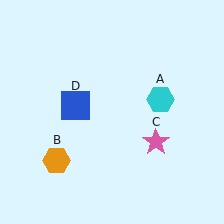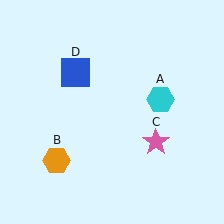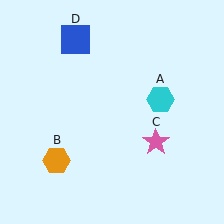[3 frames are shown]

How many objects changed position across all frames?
1 object changed position: blue square (object D).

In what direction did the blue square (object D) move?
The blue square (object D) moved up.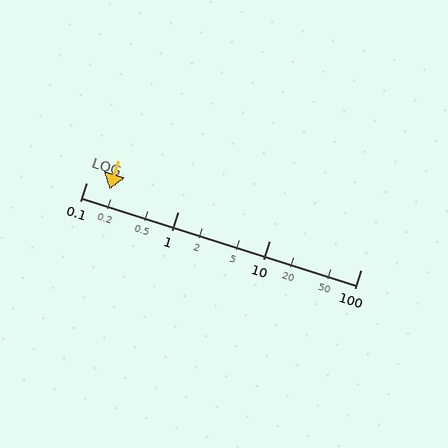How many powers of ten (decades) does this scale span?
The scale spans 3 decades, from 0.1 to 100.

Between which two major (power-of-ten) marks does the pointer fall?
The pointer is between 0.1 and 1.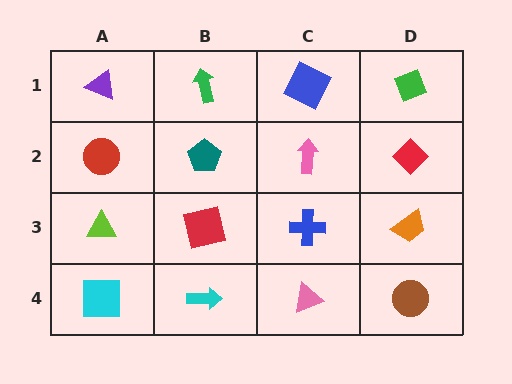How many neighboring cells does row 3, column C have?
4.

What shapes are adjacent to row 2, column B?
A green arrow (row 1, column B), a red square (row 3, column B), a red circle (row 2, column A), a pink arrow (row 2, column C).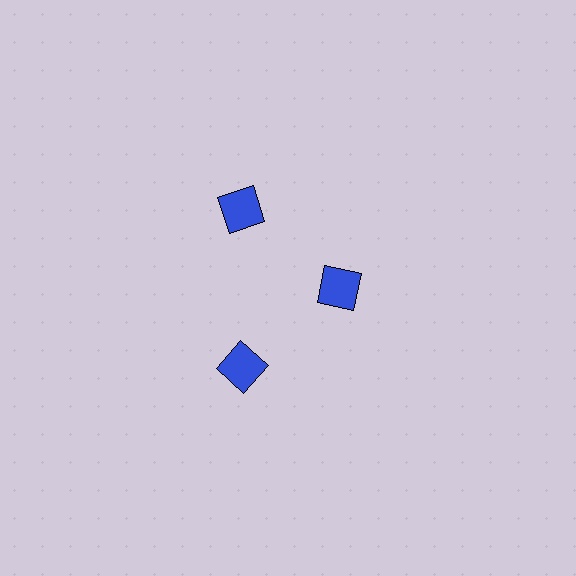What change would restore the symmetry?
The symmetry would be restored by moving it outward, back onto the ring so that all 3 squares sit at equal angles and equal distance from the center.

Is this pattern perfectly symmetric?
No. The 3 blue squares are arranged in a ring, but one element near the 3 o'clock position is pulled inward toward the center, breaking the 3-fold rotational symmetry.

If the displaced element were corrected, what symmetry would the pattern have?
It would have 3-fold rotational symmetry — the pattern would map onto itself every 120 degrees.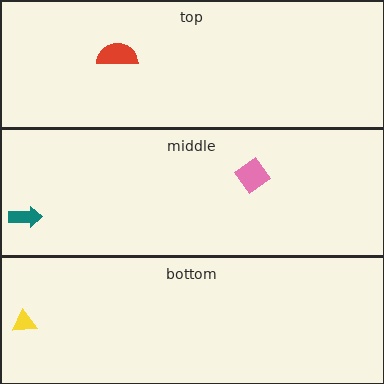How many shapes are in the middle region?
2.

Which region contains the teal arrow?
The middle region.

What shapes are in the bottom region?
The yellow triangle.